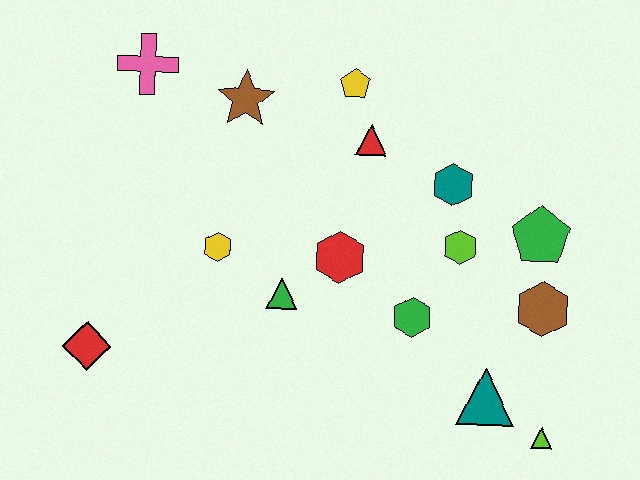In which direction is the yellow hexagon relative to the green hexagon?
The yellow hexagon is to the left of the green hexagon.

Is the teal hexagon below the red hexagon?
No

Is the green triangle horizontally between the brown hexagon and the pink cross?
Yes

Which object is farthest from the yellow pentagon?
The lime triangle is farthest from the yellow pentagon.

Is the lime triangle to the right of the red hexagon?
Yes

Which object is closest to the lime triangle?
The teal triangle is closest to the lime triangle.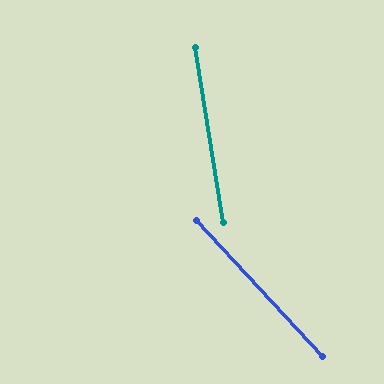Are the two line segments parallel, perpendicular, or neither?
Neither parallel nor perpendicular — they differ by about 34°.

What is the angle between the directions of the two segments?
Approximately 34 degrees.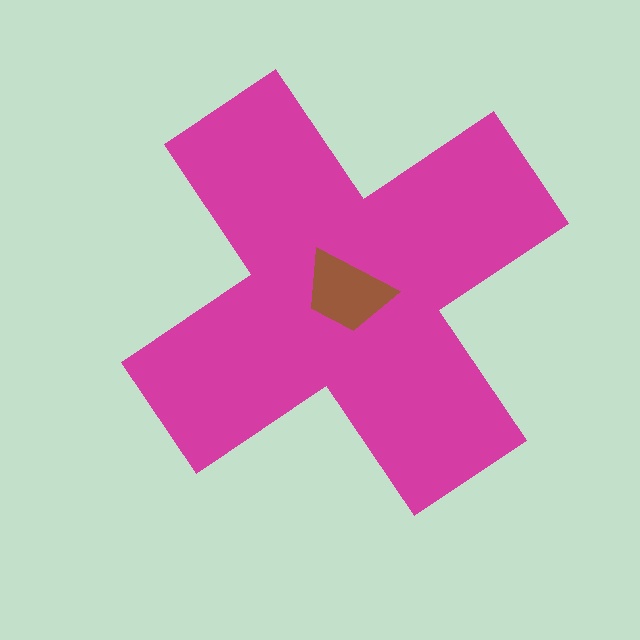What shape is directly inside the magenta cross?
The brown trapezoid.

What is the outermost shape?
The magenta cross.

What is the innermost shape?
The brown trapezoid.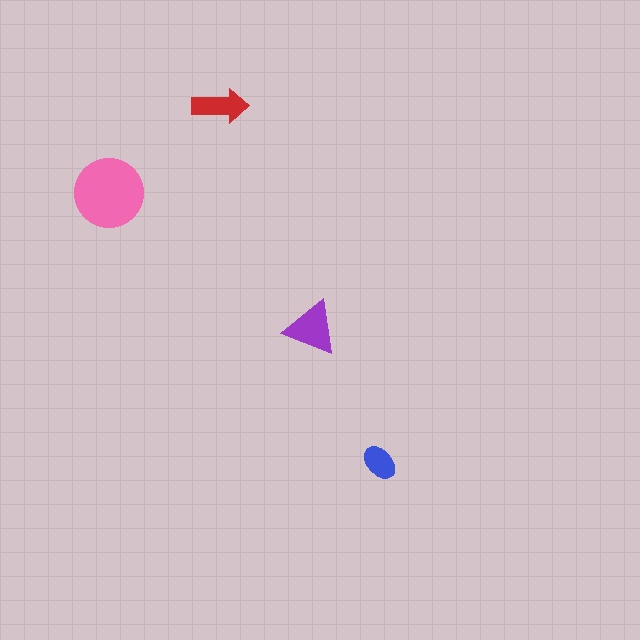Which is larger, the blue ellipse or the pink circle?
The pink circle.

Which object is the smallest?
The blue ellipse.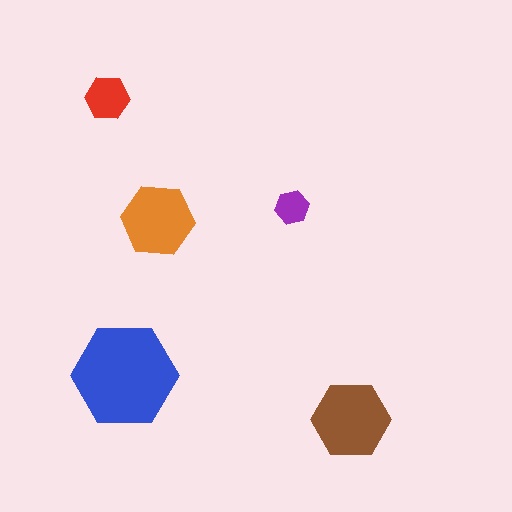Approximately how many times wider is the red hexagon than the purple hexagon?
About 1.5 times wider.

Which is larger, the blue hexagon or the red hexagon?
The blue one.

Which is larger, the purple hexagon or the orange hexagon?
The orange one.